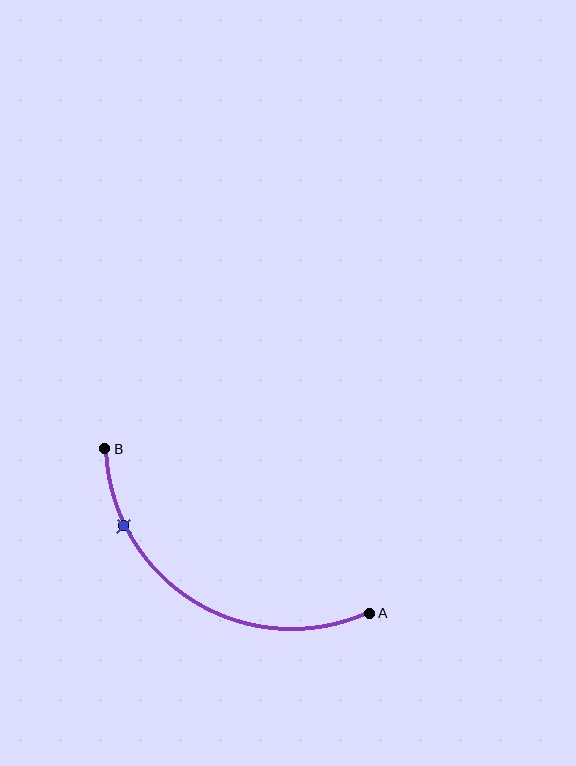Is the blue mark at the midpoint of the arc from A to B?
No. The blue mark lies on the arc but is closer to endpoint B. The arc midpoint would be at the point on the curve equidistant along the arc from both A and B.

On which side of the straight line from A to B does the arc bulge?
The arc bulges below the straight line connecting A and B.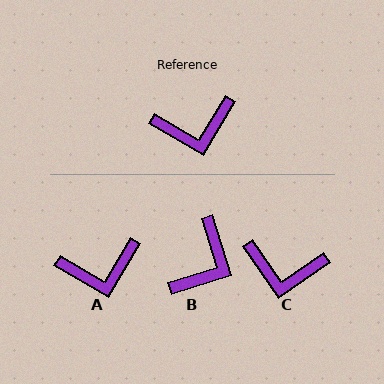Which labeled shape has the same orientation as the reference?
A.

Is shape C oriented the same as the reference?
No, it is off by about 25 degrees.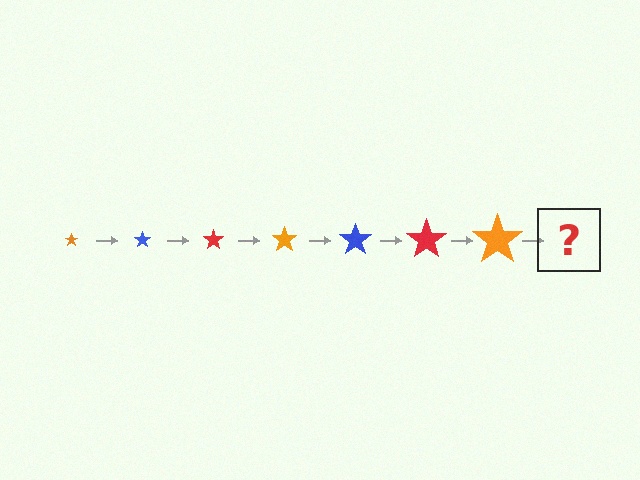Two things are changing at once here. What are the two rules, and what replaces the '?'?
The two rules are that the star grows larger each step and the color cycles through orange, blue, and red. The '?' should be a blue star, larger than the previous one.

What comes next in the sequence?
The next element should be a blue star, larger than the previous one.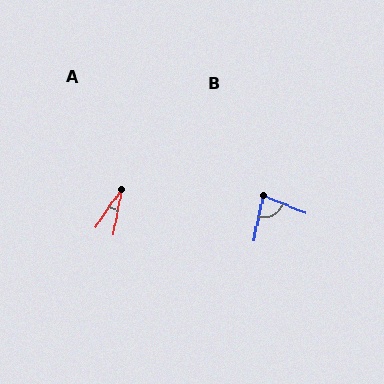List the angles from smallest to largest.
A (23°), B (80°).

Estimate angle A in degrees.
Approximately 23 degrees.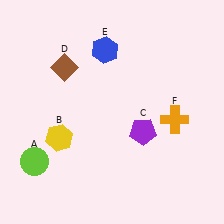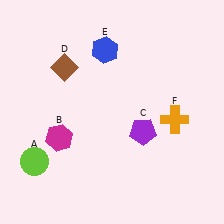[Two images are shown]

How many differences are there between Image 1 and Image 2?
There is 1 difference between the two images.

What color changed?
The hexagon (B) changed from yellow in Image 1 to magenta in Image 2.